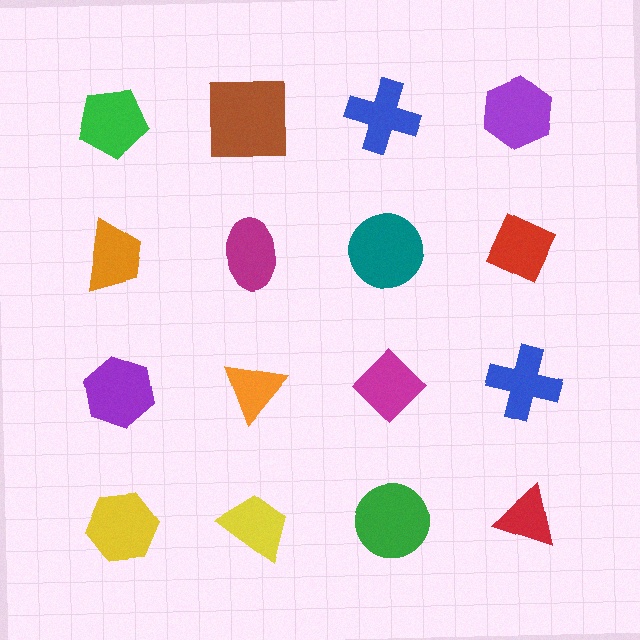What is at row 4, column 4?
A red triangle.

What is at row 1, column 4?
A purple hexagon.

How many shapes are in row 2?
4 shapes.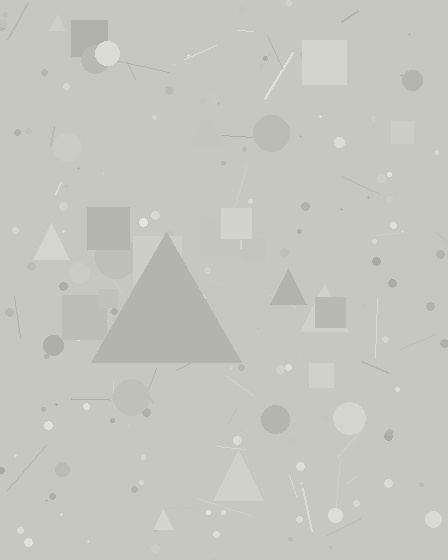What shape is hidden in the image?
A triangle is hidden in the image.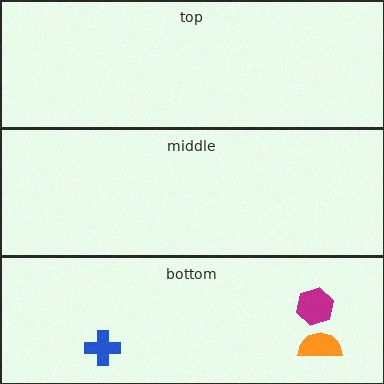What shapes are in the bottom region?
The magenta hexagon, the orange semicircle, the blue cross.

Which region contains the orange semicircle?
The bottom region.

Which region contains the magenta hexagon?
The bottom region.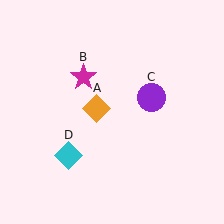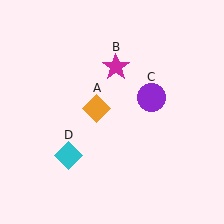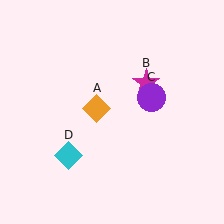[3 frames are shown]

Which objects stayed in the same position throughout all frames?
Orange diamond (object A) and purple circle (object C) and cyan diamond (object D) remained stationary.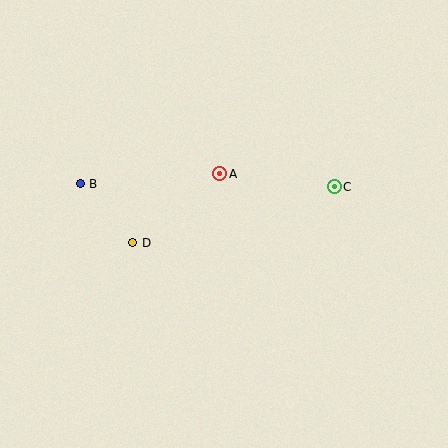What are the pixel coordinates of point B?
Point B is at (80, 184).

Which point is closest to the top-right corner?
Point C is closest to the top-right corner.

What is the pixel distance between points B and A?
The distance between B and A is 140 pixels.